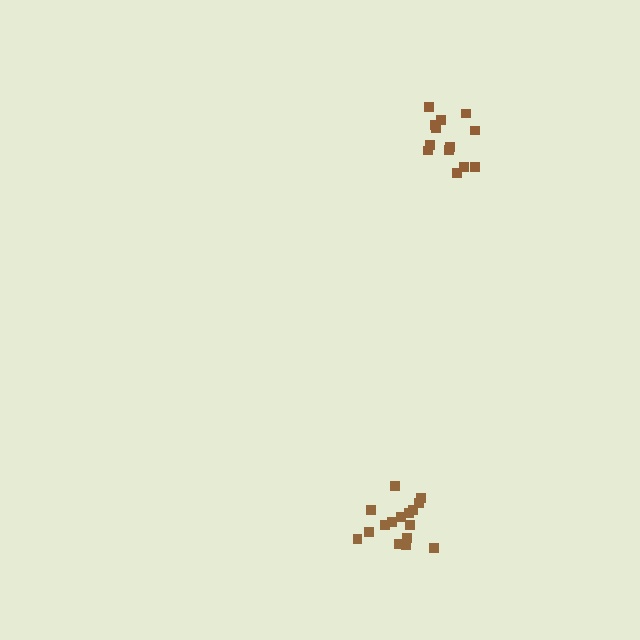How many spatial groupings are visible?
There are 2 spatial groupings.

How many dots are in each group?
Group 1: 16 dots, Group 2: 13 dots (29 total).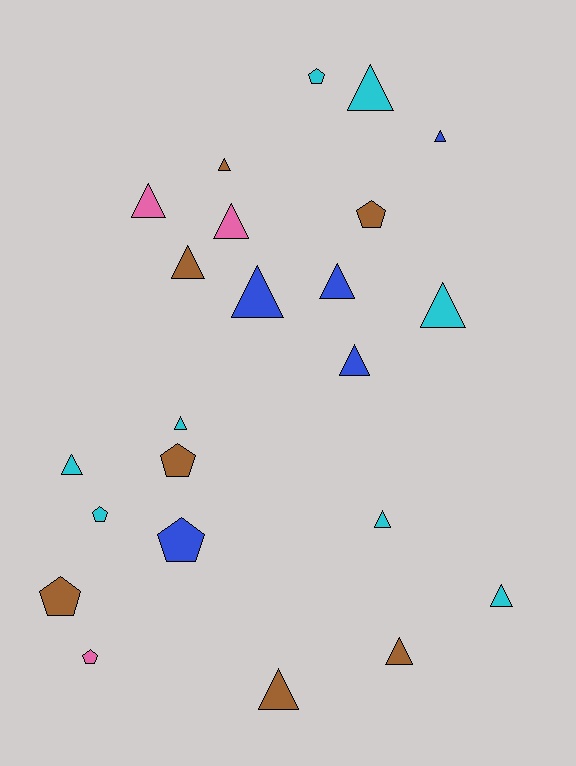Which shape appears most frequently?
Triangle, with 16 objects.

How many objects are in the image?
There are 23 objects.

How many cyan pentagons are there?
There are 2 cyan pentagons.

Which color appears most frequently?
Cyan, with 8 objects.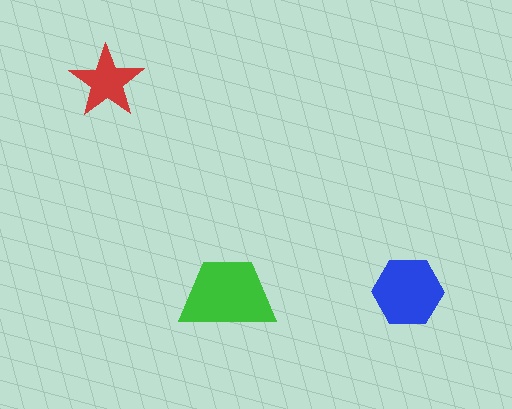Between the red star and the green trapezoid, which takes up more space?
The green trapezoid.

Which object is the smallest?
The red star.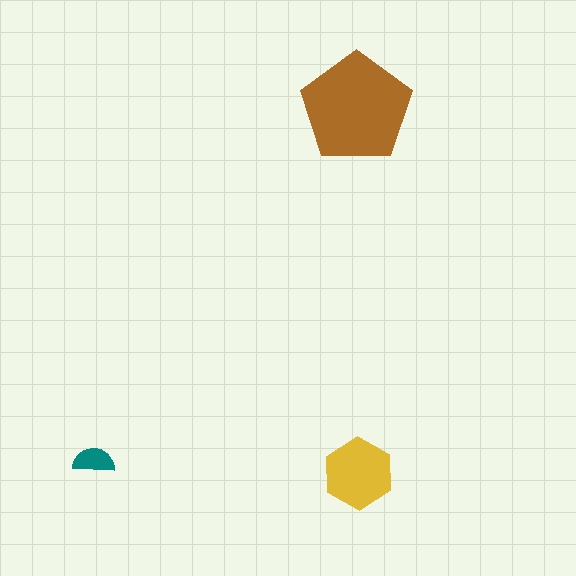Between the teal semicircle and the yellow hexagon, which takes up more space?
The yellow hexagon.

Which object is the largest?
The brown pentagon.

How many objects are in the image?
There are 3 objects in the image.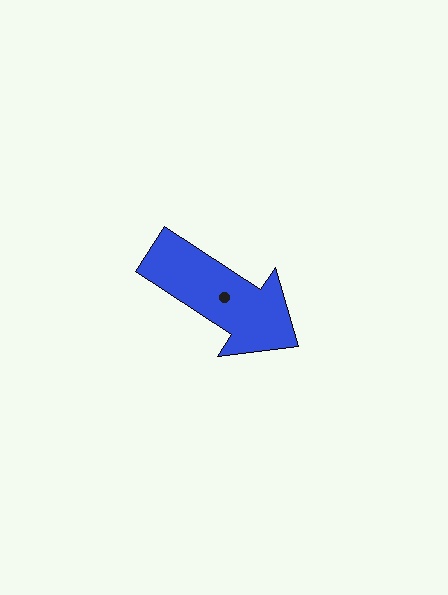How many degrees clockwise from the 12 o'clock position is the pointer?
Approximately 123 degrees.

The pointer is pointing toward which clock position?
Roughly 4 o'clock.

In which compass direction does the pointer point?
Southeast.